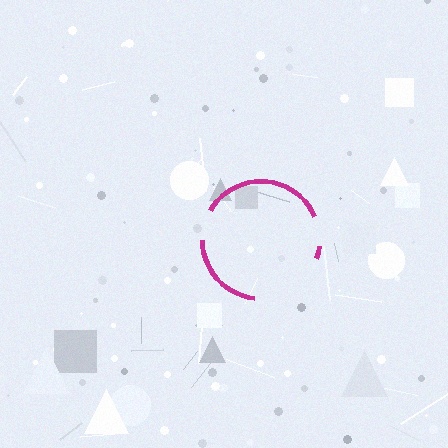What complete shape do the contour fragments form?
The contour fragments form a circle.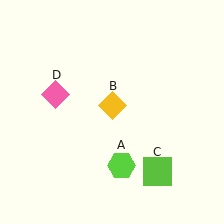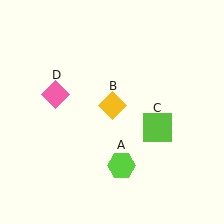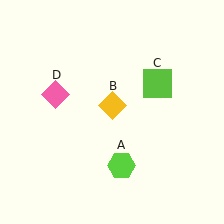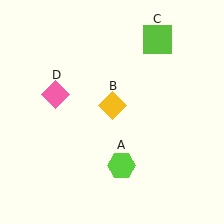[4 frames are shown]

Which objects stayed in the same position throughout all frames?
Lime hexagon (object A) and yellow diamond (object B) and pink diamond (object D) remained stationary.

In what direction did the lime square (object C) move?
The lime square (object C) moved up.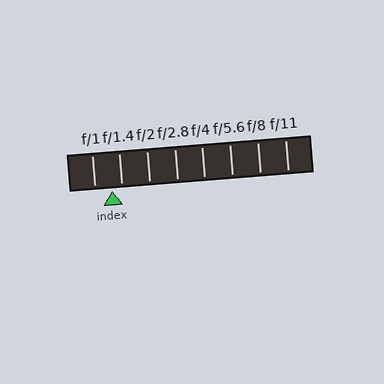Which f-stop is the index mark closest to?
The index mark is closest to f/1.4.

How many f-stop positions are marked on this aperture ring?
There are 8 f-stop positions marked.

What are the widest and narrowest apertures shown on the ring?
The widest aperture shown is f/1 and the narrowest is f/11.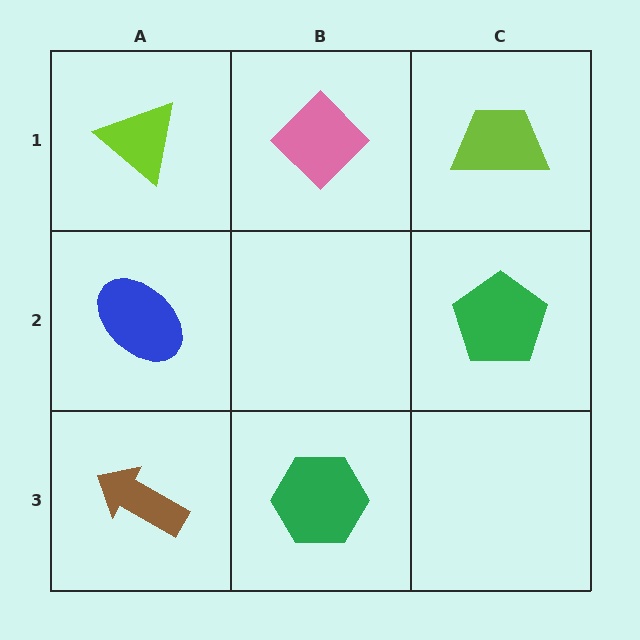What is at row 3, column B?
A green hexagon.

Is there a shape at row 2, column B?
No, that cell is empty.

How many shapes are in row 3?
2 shapes.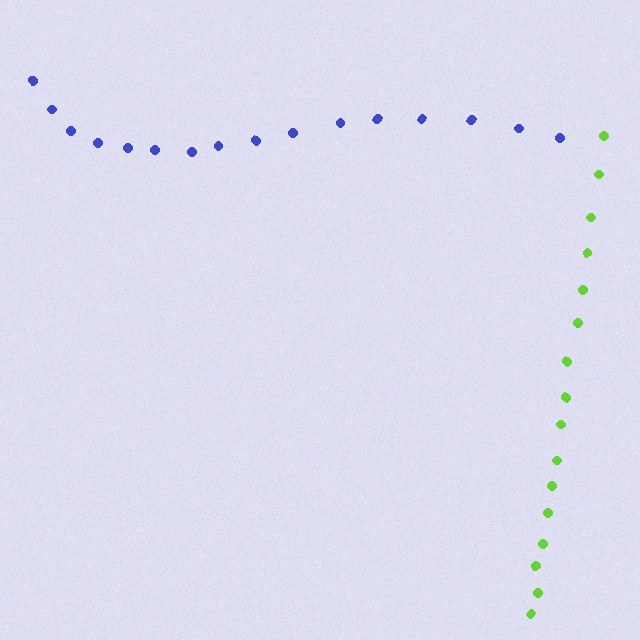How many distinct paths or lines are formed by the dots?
There are 2 distinct paths.